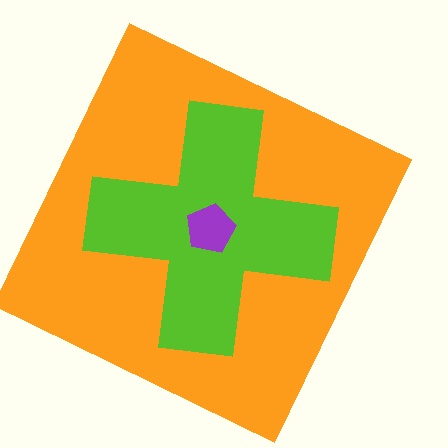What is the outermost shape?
The orange square.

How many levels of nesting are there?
3.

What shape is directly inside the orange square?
The lime cross.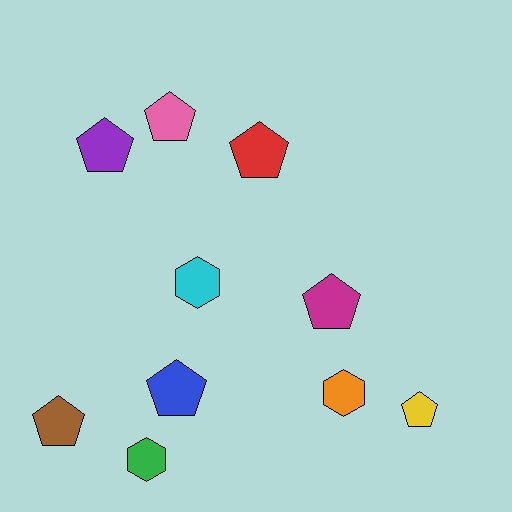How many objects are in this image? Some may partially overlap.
There are 10 objects.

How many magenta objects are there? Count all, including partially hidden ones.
There is 1 magenta object.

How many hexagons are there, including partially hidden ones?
There are 3 hexagons.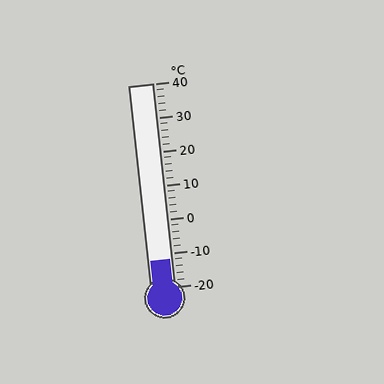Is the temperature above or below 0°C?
The temperature is below 0°C.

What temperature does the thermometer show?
The thermometer shows approximately -12°C.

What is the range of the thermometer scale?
The thermometer scale ranges from -20°C to 40°C.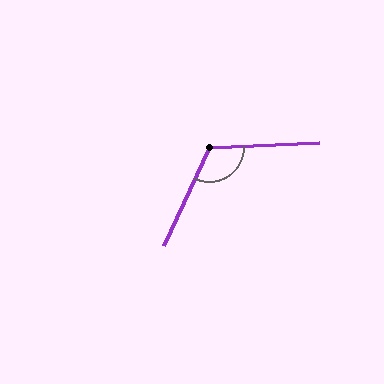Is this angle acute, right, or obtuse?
It is obtuse.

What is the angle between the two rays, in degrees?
Approximately 117 degrees.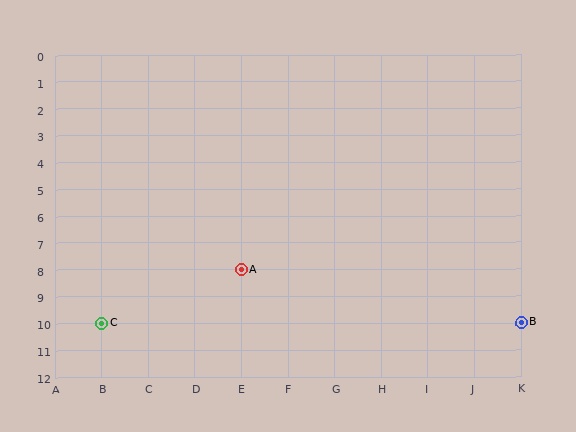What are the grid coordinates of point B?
Point B is at grid coordinates (K, 10).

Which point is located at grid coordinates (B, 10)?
Point C is at (B, 10).